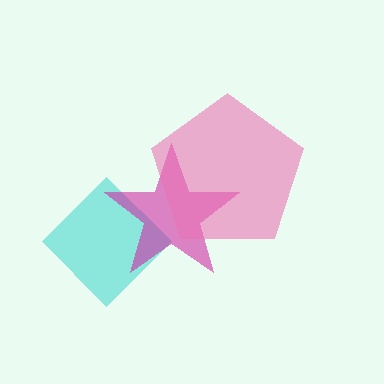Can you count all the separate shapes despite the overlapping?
Yes, there are 3 separate shapes.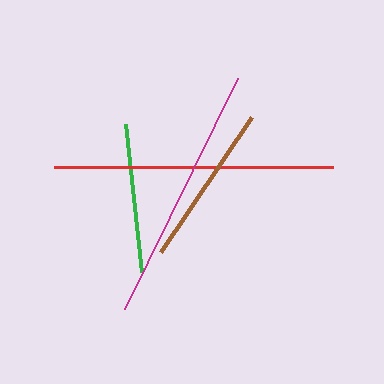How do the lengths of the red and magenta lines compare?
The red and magenta lines are approximately the same length.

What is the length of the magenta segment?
The magenta segment is approximately 258 pixels long.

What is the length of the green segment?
The green segment is approximately 148 pixels long.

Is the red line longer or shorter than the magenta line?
The red line is longer than the magenta line.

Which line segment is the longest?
The red line is the longest at approximately 279 pixels.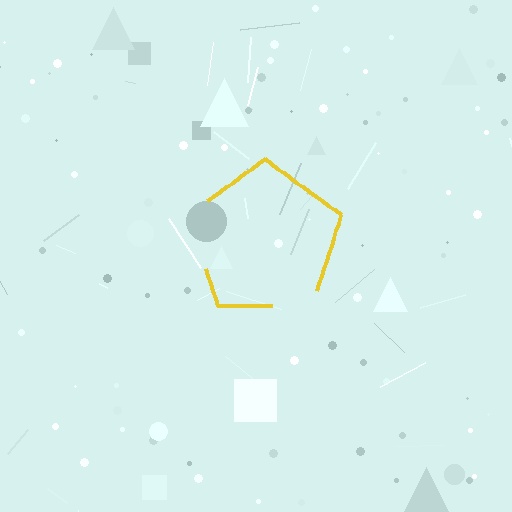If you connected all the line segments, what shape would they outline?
They would outline a pentagon.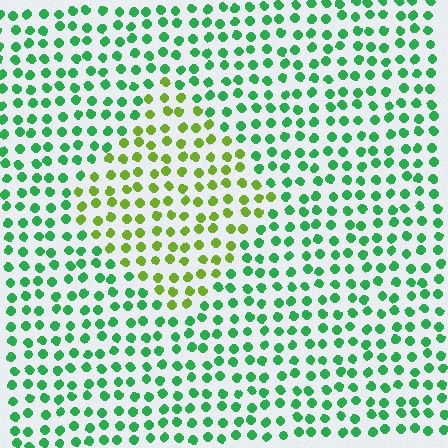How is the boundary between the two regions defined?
The boundary is defined purely by a slight shift in hue (about 49 degrees). Spacing, size, and orientation are identical on both sides.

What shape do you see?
I see a diamond.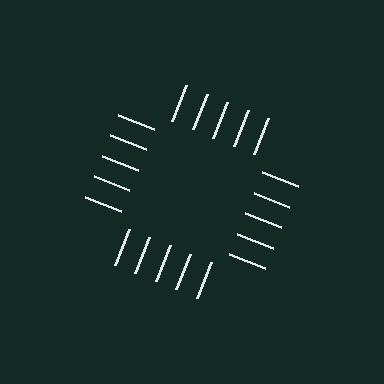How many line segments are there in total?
20 — 5 along each of the 4 edges.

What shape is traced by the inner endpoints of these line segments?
An illusory square — the line segments terminate on its edges but no continuous stroke is drawn.